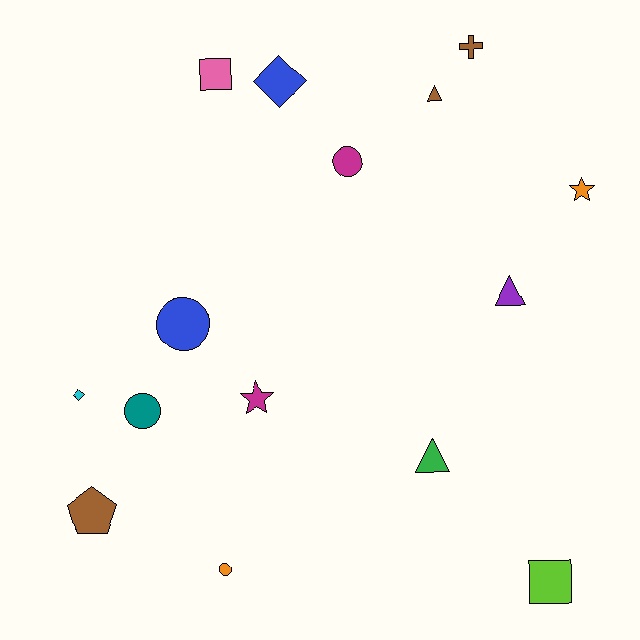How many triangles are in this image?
There are 3 triangles.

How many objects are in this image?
There are 15 objects.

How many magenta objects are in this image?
There are 2 magenta objects.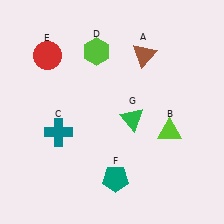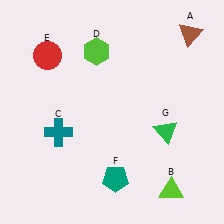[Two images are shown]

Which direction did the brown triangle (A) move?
The brown triangle (A) moved right.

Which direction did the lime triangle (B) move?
The lime triangle (B) moved down.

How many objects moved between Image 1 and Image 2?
3 objects moved between the two images.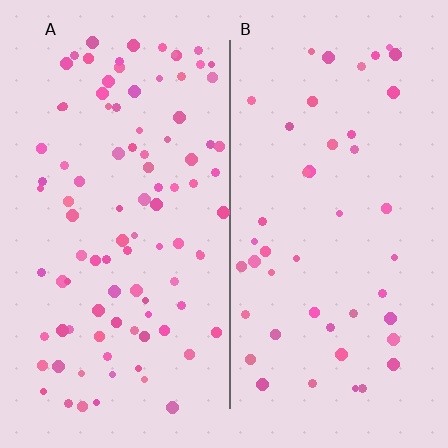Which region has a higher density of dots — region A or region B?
A (the left).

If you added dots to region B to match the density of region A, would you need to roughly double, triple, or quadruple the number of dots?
Approximately double.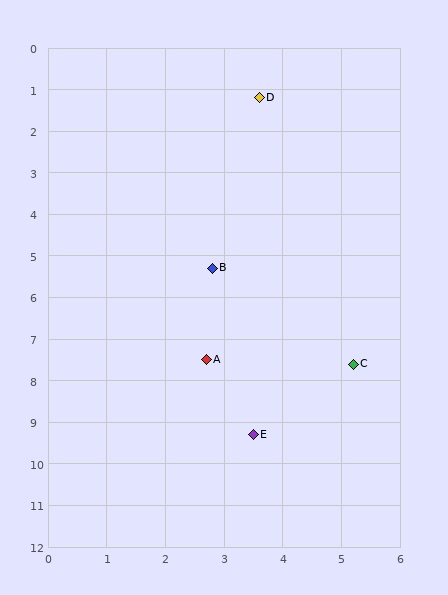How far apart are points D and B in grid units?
Points D and B are about 4.2 grid units apart.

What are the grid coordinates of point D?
Point D is at approximately (3.6, 1.2).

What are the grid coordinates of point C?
Point C is at approximately (5.2, 7.6).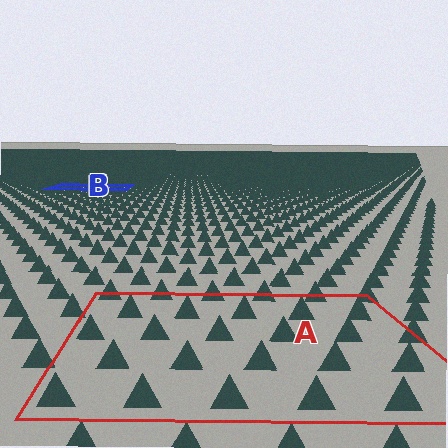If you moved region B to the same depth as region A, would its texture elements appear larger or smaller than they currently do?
They would appear larger. At a closer depth, the same texture elements are projected at a bigger on-screen size.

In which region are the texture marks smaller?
The texture marks are smaller in region B, because it is farther away.